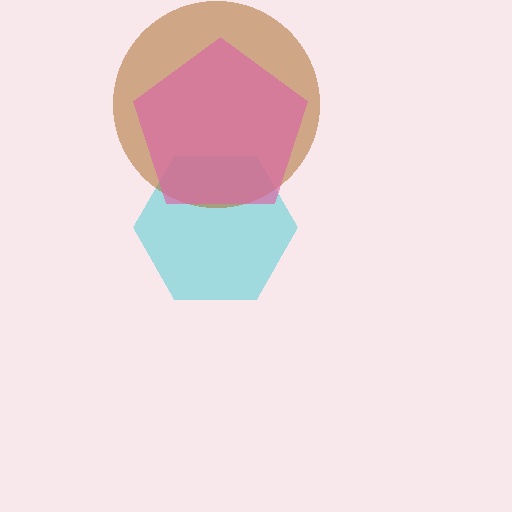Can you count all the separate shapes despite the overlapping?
Yes, there are 3 separate shapes.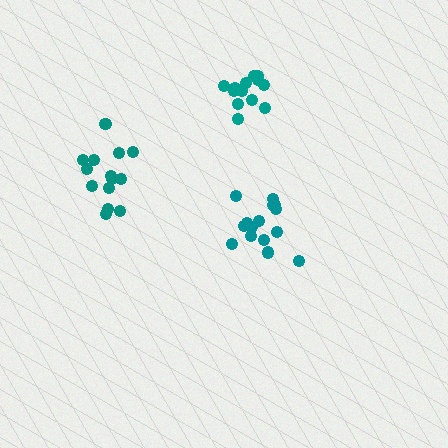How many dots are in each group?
Group 1: 15 dots, Group 2: 13 dots, Group 3: 14 dots (42 total).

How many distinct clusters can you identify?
There are 3 distinct clusters.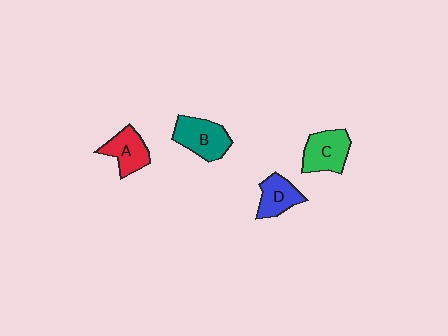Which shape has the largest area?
Shape B (teal).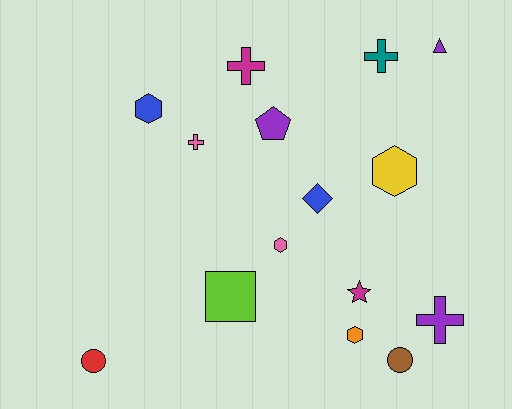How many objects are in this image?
There are 15 objects.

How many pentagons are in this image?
There is 1 pentagon.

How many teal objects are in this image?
There is 1 teal object.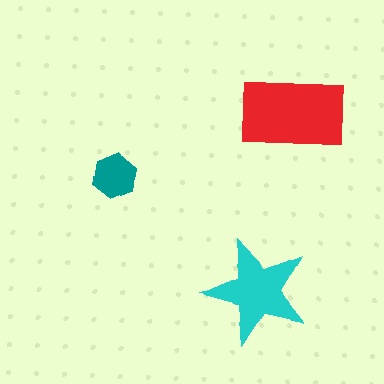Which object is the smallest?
The teal hexagon.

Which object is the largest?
The red rectangle.